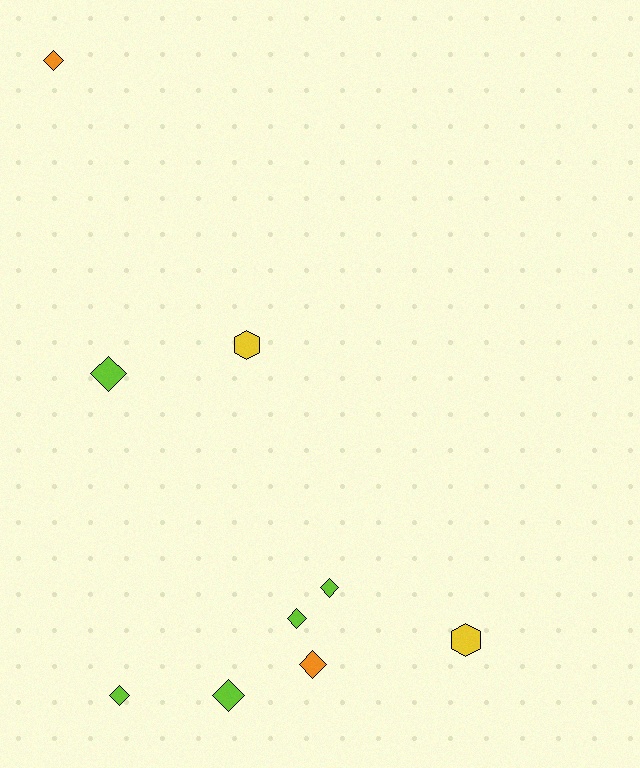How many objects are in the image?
There are 9 objects.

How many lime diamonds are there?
There are 5 lime diamonds.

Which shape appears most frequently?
Diamond, with 7 objects.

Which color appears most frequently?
Lime, with 5 objects.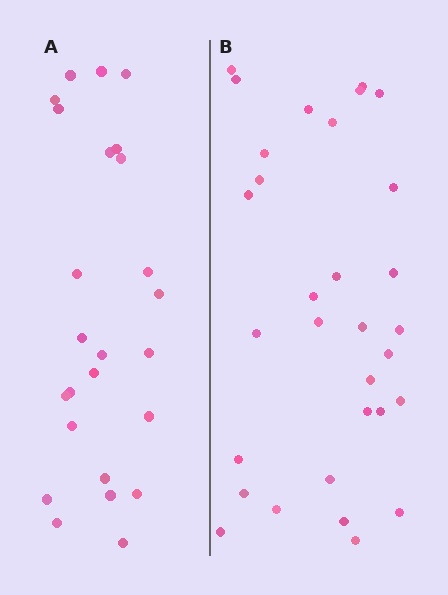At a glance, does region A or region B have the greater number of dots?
Region B (the right region) has more dots.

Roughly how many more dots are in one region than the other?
Region B has about 6 more dots than region A.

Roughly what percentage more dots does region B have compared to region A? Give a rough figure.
About 25% more.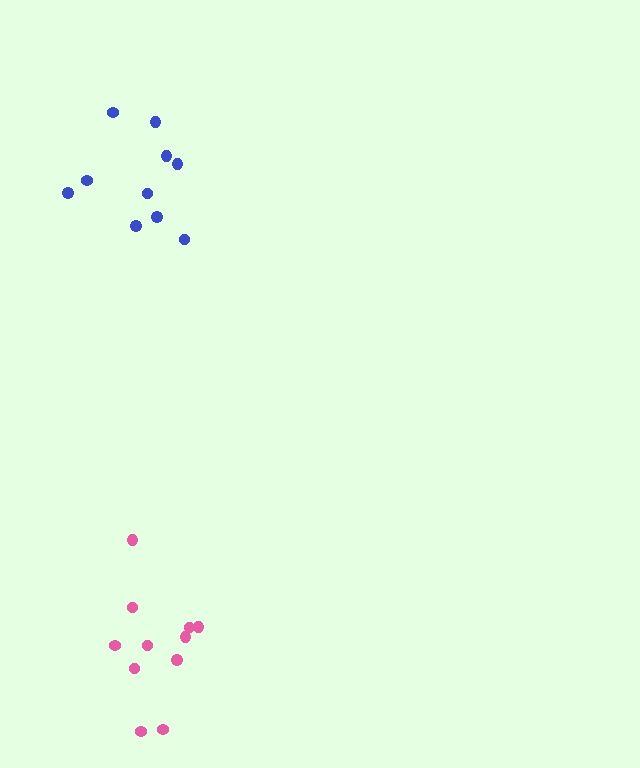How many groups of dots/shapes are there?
There are 2 groups.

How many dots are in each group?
Group 1: 11 dots, Group 2: 10 dots (21 total).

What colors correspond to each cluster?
The clusters are colored: pink, blue.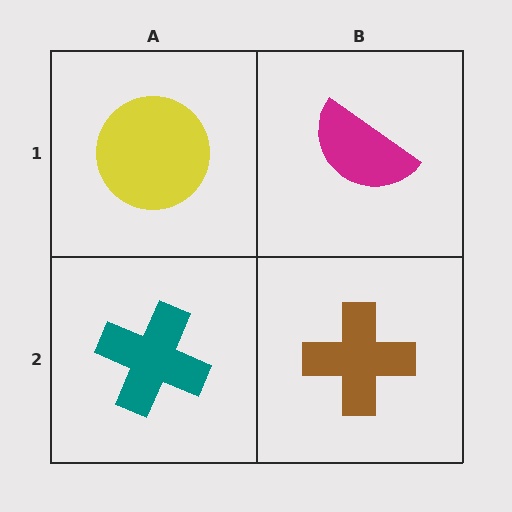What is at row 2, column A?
A teal cross.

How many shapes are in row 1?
2 shapes.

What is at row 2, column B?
A brown cross.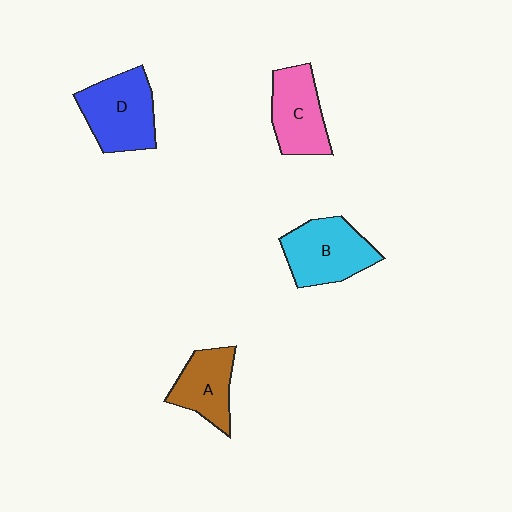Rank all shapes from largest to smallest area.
From largest to smallest: D (blue), B (cyan), C (pink), A (brown).